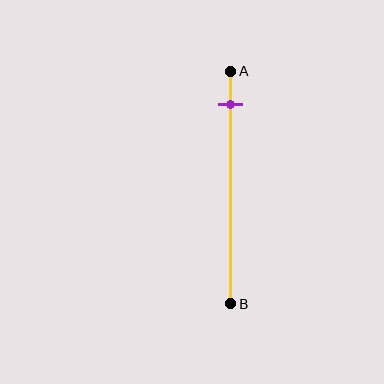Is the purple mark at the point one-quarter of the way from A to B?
No, the mark is at about 15% from A, not at the 25% one-quarter point.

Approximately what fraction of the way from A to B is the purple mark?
The purple mark is approximately 15% of the way from A to B.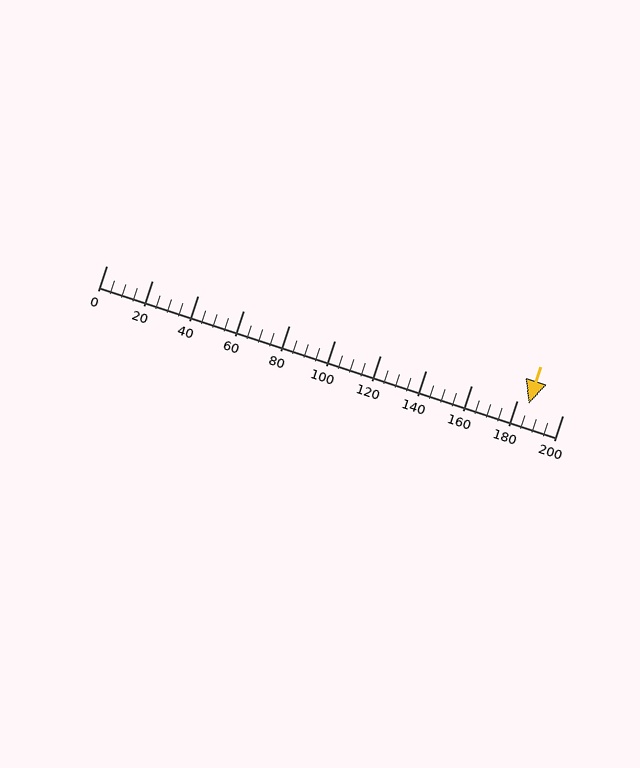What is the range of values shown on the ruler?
The ruler shows values from 0 to 200.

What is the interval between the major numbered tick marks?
The major tick marks are spaced 20 units apart.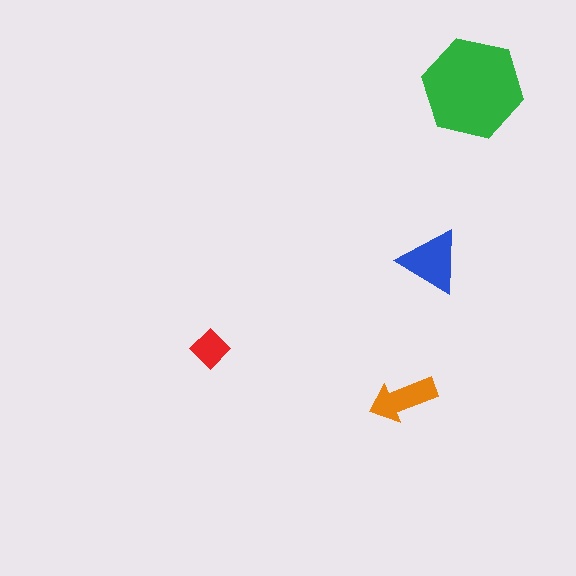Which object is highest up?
The green hexagon is topmost.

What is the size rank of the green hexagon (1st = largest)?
1st.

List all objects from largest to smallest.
The green hexagon, the blue triangle, the orange arrow, the red diamond.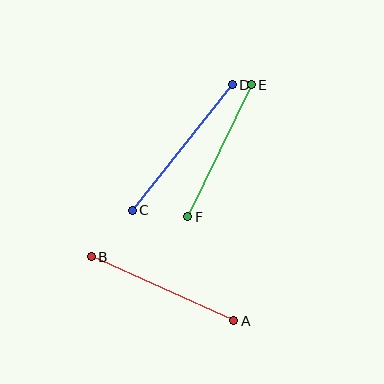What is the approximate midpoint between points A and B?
The midpoint is at approximately (162, 289) pixels.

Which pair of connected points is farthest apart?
Points C and D are farthest apart.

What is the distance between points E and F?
The distance is approximately 147 pixels.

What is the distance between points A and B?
The distance is approximately 156 pixels.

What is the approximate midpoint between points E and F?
The midpoint is at approximately (219, 151) pixels.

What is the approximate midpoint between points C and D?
The midpoint is at approximately (182, 148) pixels.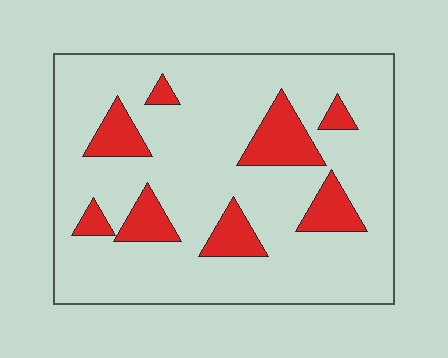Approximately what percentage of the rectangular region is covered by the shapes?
Approximately 15%.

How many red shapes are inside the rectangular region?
8.